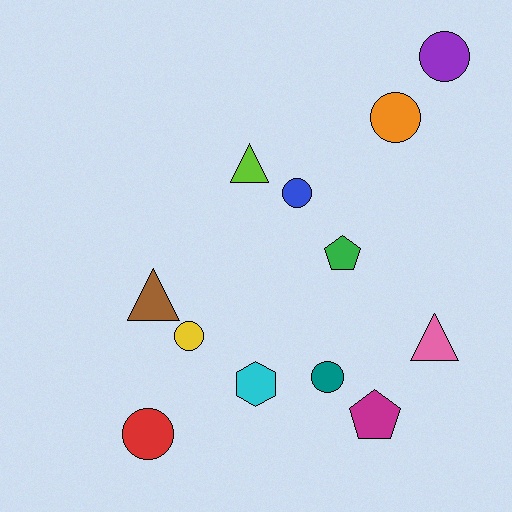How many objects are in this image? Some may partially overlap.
There are 12 objects.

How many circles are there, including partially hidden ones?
There are 6 circles.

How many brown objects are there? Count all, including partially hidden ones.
There is 1 brown object.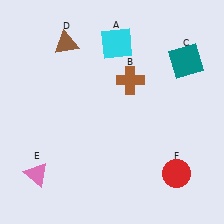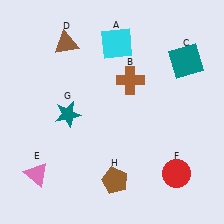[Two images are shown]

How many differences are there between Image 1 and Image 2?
There are 2 differences between the two images.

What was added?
A teal star (G), a brown pentagon (H) were added in Image 2.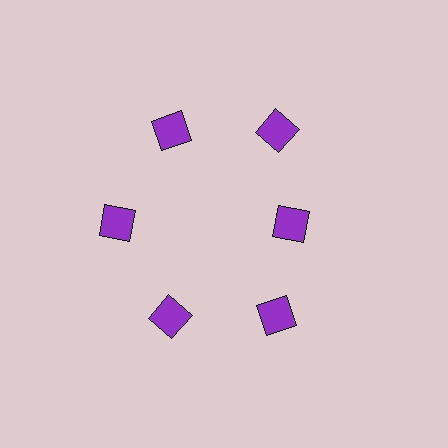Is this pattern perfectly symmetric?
No. The 6 purple squares are arranged in a ring, but one element near the 3 o'clock position is pulled inward toward the center, breaking the 6-fold rotational symmetry.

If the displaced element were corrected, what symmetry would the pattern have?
It would have 6-fold rotational symmetry — the pattern would map onto itself every 60 degrees.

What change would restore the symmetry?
The symmetry would be restored by moving it outward, back onto the ring so that all 6 squares sit at equal angles and equal distance from the center.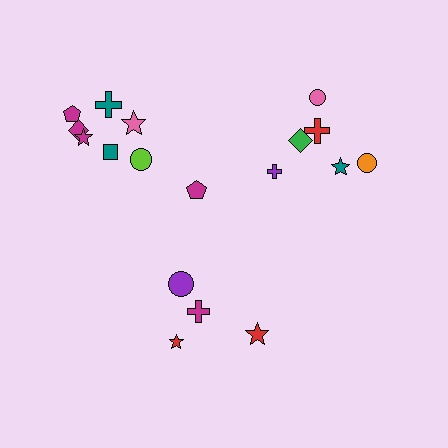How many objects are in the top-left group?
There are 8 objects.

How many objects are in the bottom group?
There are 4 objects.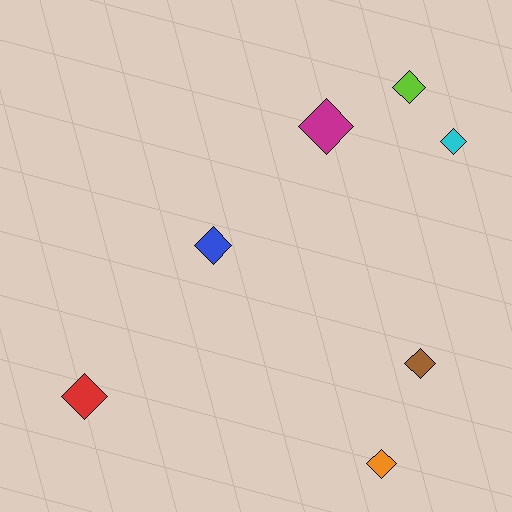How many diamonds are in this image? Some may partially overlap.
There are 7 diamonds.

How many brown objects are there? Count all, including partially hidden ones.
There is 1 brown object.